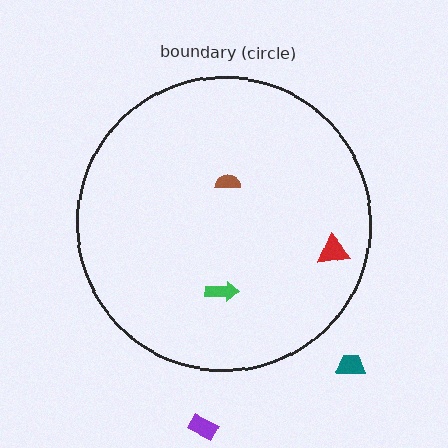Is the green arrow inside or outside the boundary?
Inside.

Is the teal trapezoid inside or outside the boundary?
Outside.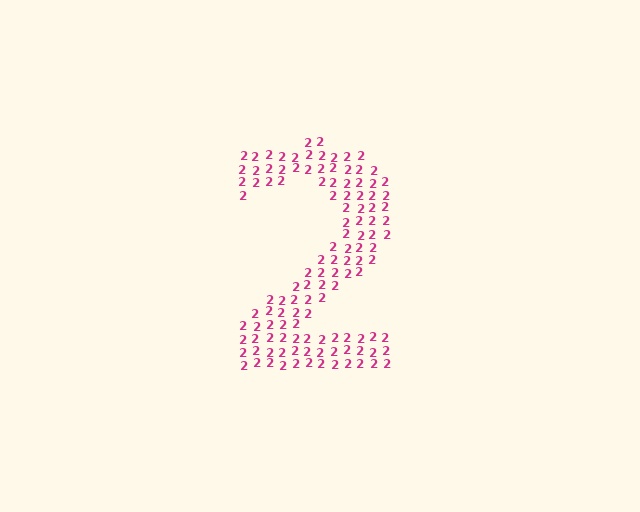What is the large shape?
The large shape is the digit 2.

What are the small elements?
The small elements are digit 2's.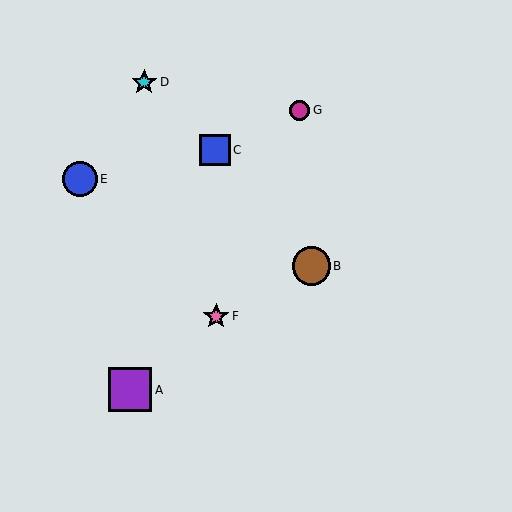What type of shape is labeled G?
Shape G is a magenta circle.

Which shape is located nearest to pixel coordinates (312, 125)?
The magenta circle (labeled G) at (299, 110) is nearest to that location.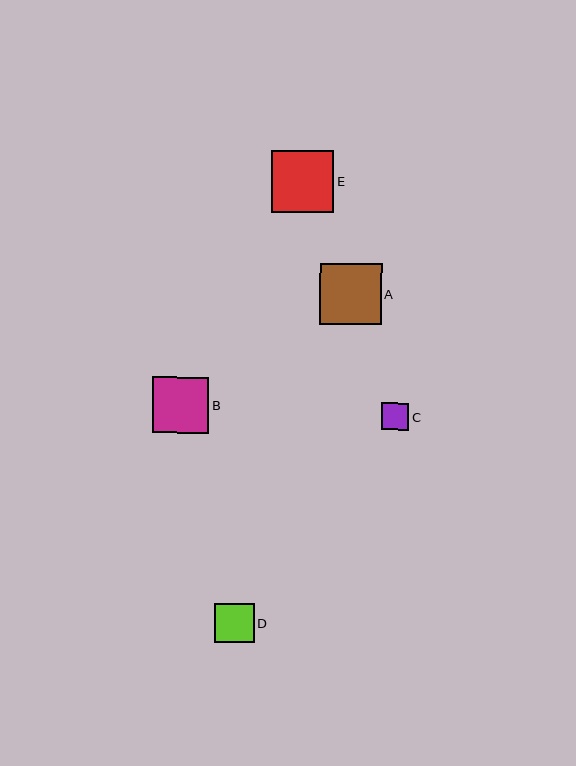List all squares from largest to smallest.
From largest to smallest: E, A, B, D, C.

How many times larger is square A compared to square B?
Square A is approximately 1.1 times the size of square B.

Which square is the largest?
Square E is the largest with a size of approximately 62 pixels.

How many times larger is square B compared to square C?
Square B is approximately 2.0 times the size of square C.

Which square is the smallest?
Square C is the smallest with a size of approximately 28 pixels.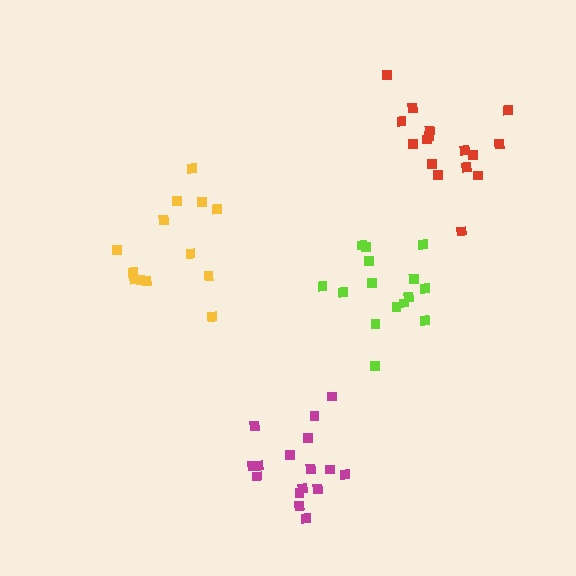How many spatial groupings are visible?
There are 4 spatial groupings.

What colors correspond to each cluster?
The clusters are colored: lime, yellow, red, magenta.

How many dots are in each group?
Group 1: 15 dots, Group 2: 13 dots, Group 3: 16 dots, Group 4: 16 dots (60 total).